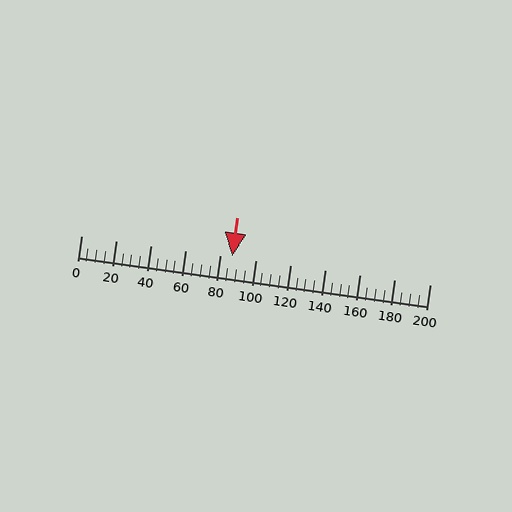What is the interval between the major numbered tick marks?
The major tick marks are spaced 20 units apart.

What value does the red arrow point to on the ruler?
The red arrow points to approximately 86.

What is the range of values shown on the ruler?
The ruler shows values from 0 to 200.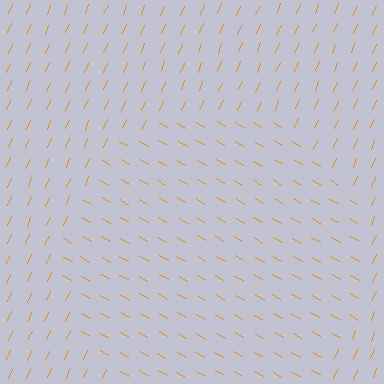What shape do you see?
I see a circle.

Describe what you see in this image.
The image is filled with small orange line segments. A circle region in the image has lines oriented differently from the surrounding lines, creating a visible texture boundary.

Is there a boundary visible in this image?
Yes, there is a texture boundary formed by a change in line orientation.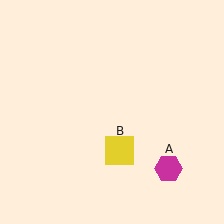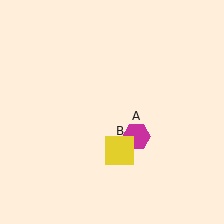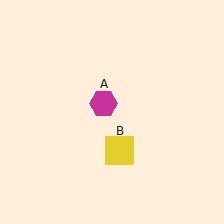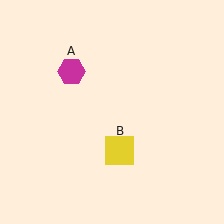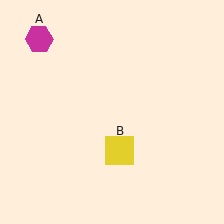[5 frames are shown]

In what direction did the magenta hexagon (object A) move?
The magenta hexagon (object A) moved up and to the left.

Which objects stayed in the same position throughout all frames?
Yellow square (object B) remained stationary.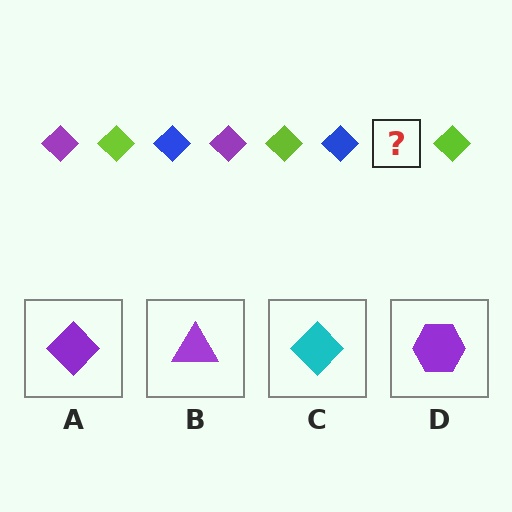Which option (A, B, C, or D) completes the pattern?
A.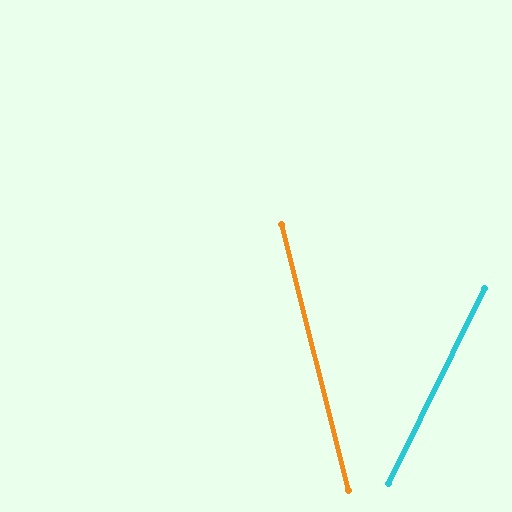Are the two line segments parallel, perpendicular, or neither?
Neither parallel nor perpendicular — they differ by about 40°.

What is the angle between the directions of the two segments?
Approximately 40 degrees.